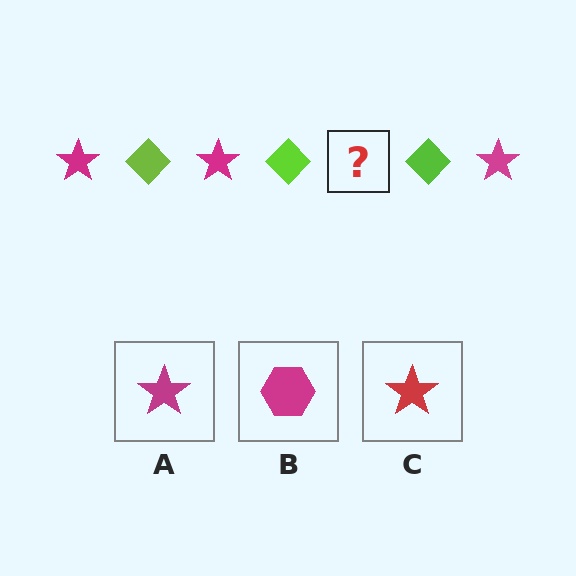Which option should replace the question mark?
Option A.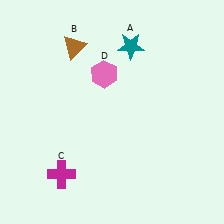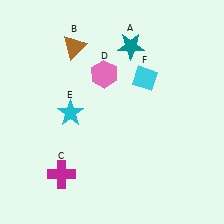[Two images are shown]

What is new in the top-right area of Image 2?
A cyan diamond (F) was added in the top-right area of Image 2.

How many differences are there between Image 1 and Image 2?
There are 2 differences between the two images.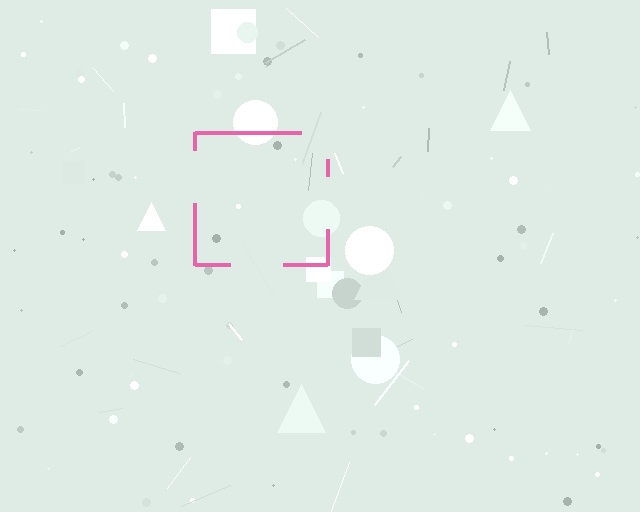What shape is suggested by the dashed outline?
The dashed outline suggests a square.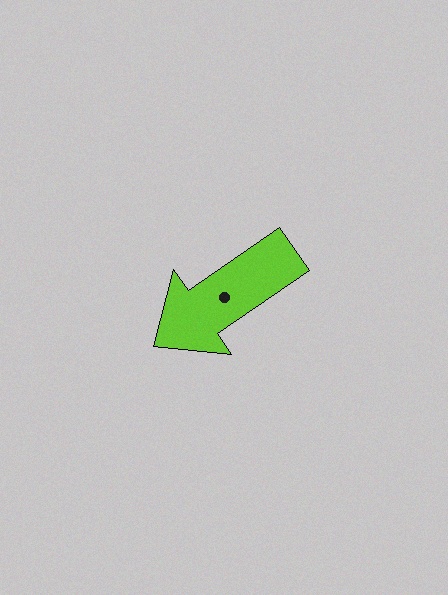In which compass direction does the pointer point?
Southwest.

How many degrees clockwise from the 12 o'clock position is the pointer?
Approximately 235 degrees.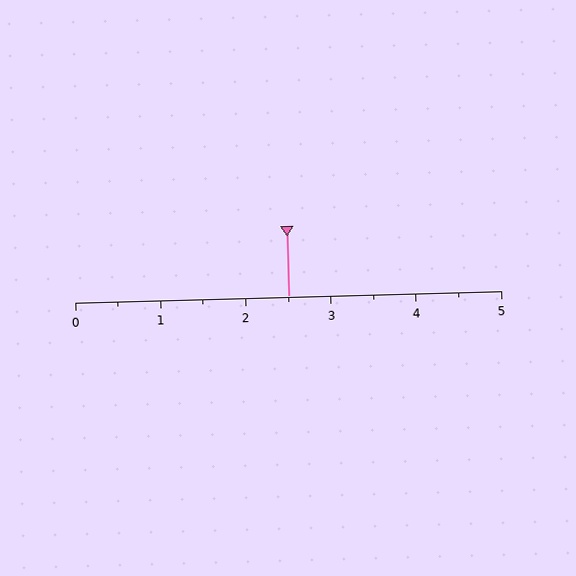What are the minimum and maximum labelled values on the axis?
The axis runs from 0 to 5.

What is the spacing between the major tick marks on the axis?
The major ticks are spaced 1 apart.